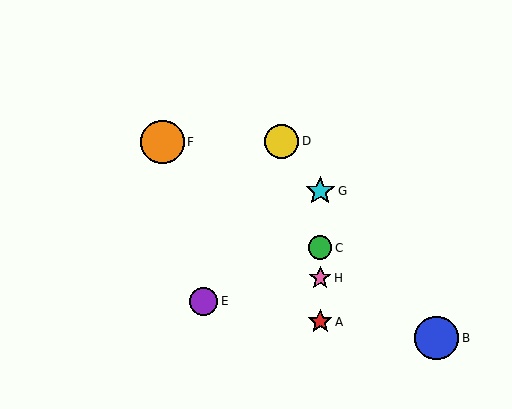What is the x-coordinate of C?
Object C is at x≈320.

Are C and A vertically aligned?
Yes, both are at x≈320.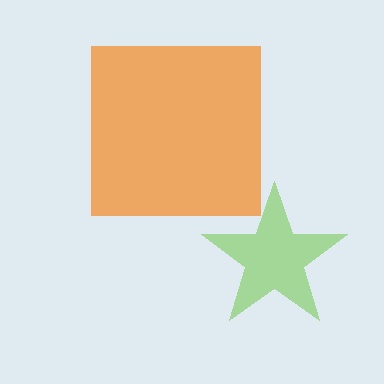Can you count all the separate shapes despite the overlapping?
Yes, there are 2 separate shapes.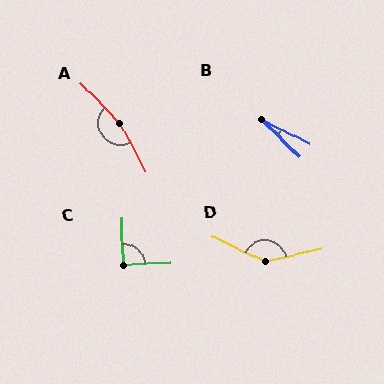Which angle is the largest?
A, at approximately 163 degrees.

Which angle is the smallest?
B, at approximately 17 degrees.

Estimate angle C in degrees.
Approximately 89 degrees.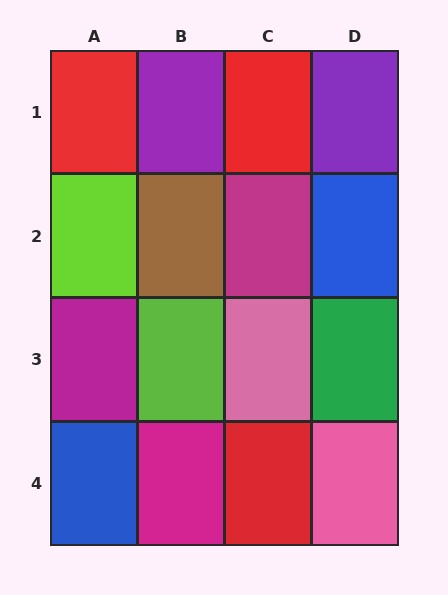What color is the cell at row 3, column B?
Lime.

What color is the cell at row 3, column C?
Pink.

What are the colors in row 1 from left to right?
Red, purple, red, purple.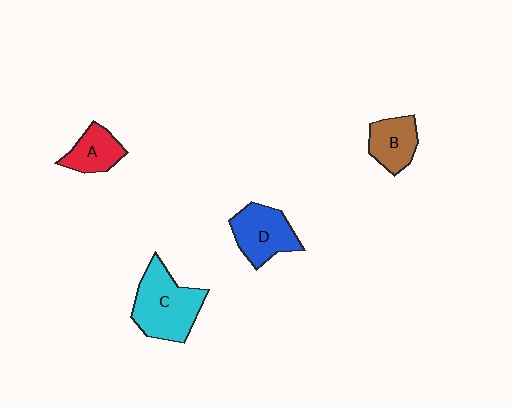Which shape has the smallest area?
Shape A (red).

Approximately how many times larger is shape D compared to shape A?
Approximately 1.4 times.